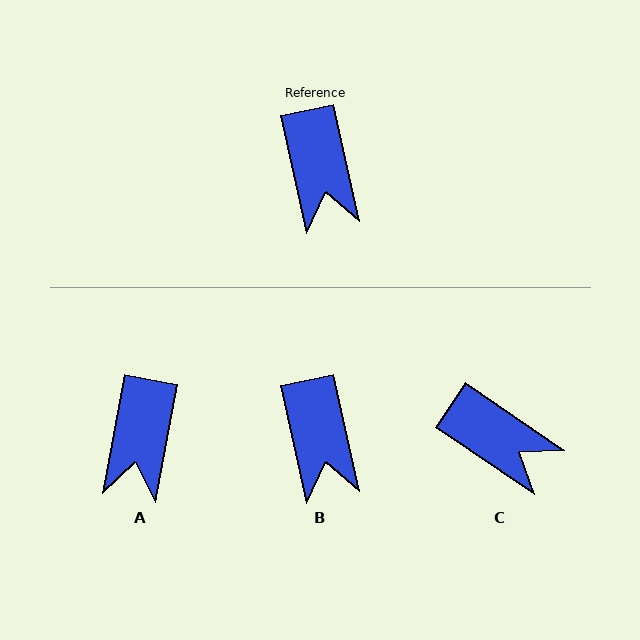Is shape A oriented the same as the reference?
No, it is off by about 23 degrees.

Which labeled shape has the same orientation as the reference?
B.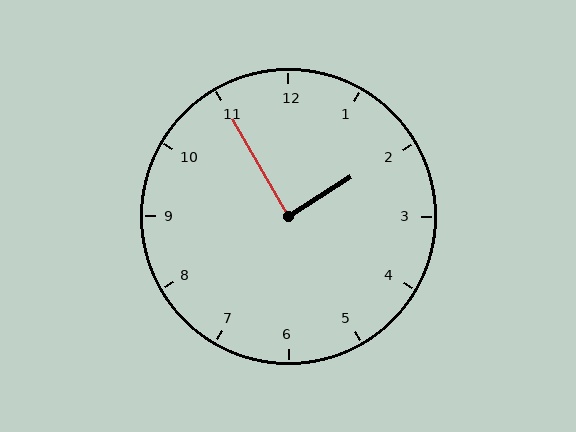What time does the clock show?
1:55.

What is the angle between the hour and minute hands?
Approximately 88 degrees.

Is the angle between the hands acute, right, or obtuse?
It is right.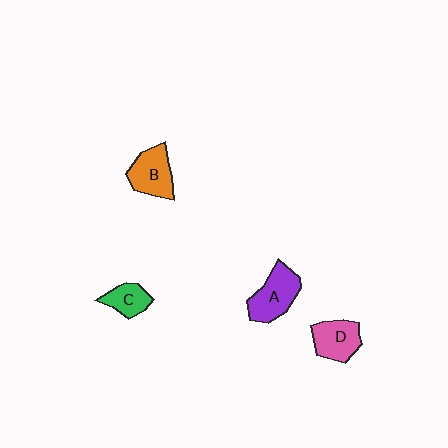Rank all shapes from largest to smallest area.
From largest to smallest: A (purple), B (orange), D (pink), C (green).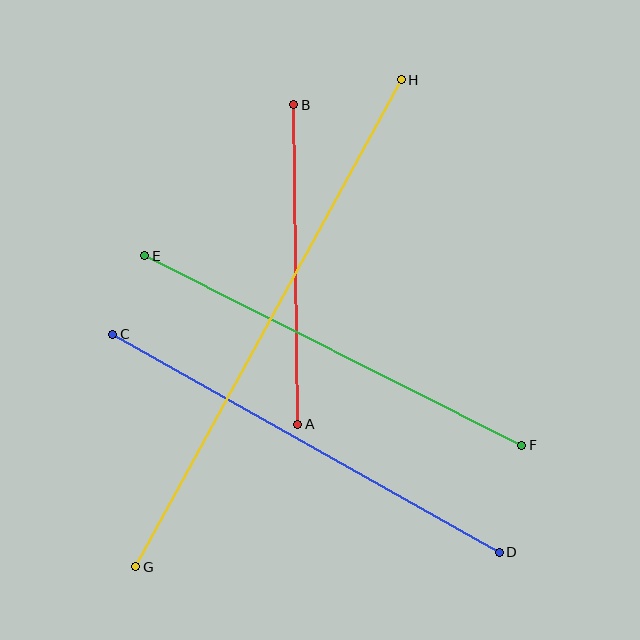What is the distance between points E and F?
The distance is approximately 422 pixels.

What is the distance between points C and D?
The distance is approximately 443 pixels.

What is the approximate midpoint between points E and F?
The midpoint is at approximately (333, 351) pixels.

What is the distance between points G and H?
The distance is approximately 555 pixels.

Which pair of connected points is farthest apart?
Points G and H are farthest apart.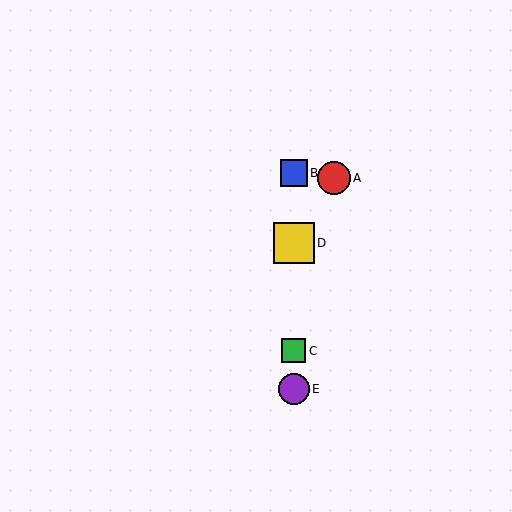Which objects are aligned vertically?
Objects B, C, D, E are aligned vertically.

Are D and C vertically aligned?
Yes, both are at x≈294.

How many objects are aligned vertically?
4 objects (B, C, D, E) are aligned vertically.